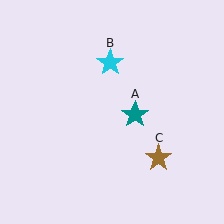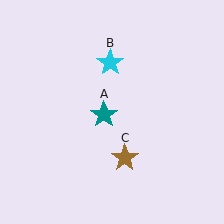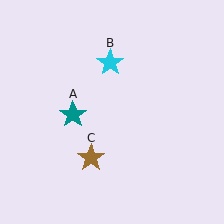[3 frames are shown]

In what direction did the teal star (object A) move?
The teal star (object A) moved left.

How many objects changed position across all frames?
2 objects changed position: teal star (object A), brown star (object C).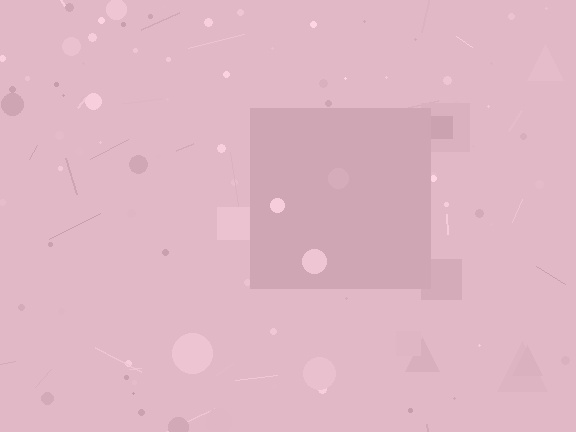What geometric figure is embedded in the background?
A square is embedded in the background.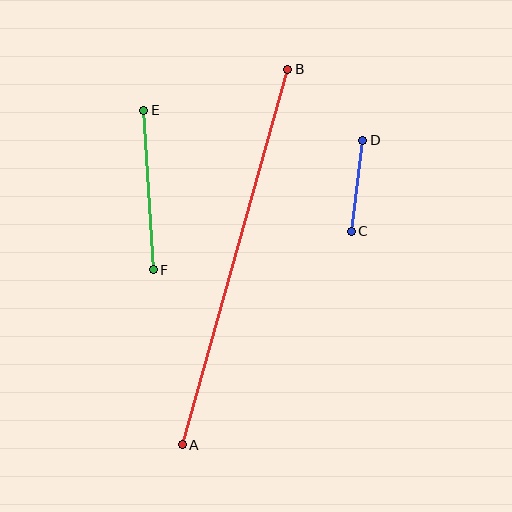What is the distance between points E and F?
The distance is approximately 160 pixels.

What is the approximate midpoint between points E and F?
The midpoint is at approximately (149, 190) pixels.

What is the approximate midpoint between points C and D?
The midpoint is at approximately (357, 186) pixels.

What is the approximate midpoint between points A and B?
The midpoint is at approximately (235, 257) pixels.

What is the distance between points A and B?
The distance is approximately 390 pixels.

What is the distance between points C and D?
The distance is approximately 92 pixels.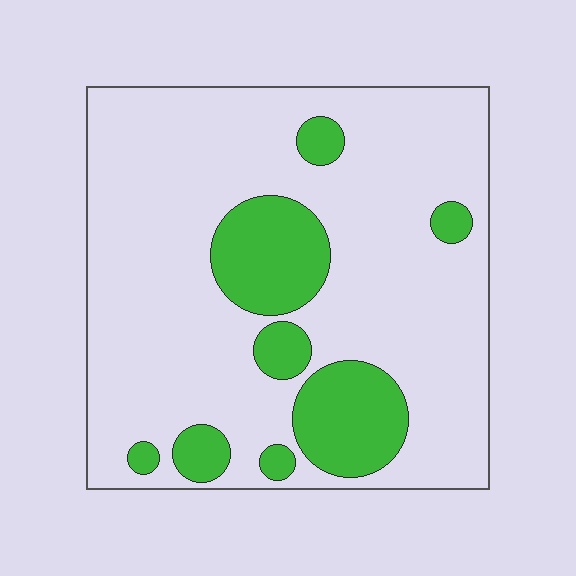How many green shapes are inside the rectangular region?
8.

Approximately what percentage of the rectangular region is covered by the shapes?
Approximately 20%.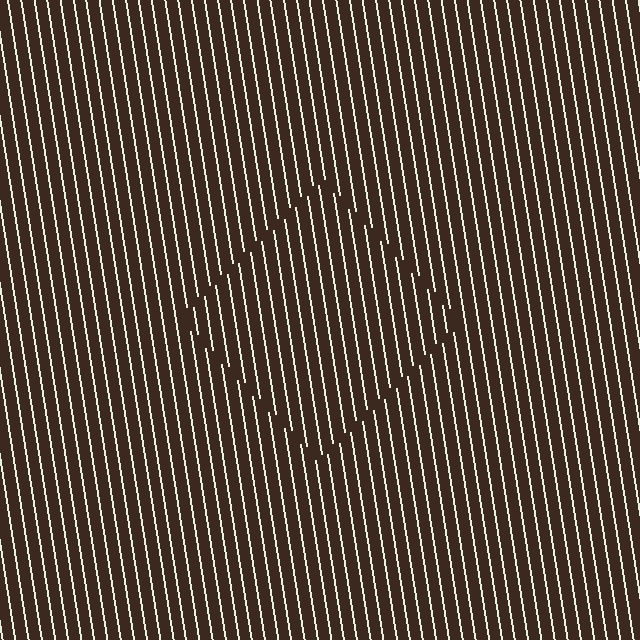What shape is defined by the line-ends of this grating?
An illusory square. The interior of the shape contains the same grating, shifted by half a period — the contour is defined by the phase discontinuity where line-ends from the inner and outer gratings abut.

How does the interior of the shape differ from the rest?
The interior of the shape contains the same grating, shifted by half a period — the contour is defined by the phase discontinuity where line-ends from the inner and outer gratings abut.